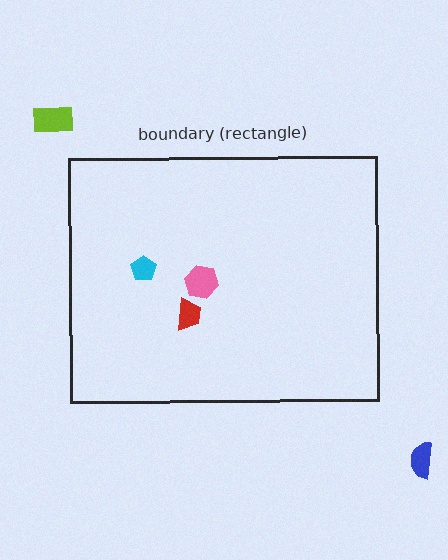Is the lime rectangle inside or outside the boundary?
Outside.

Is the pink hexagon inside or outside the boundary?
Inside.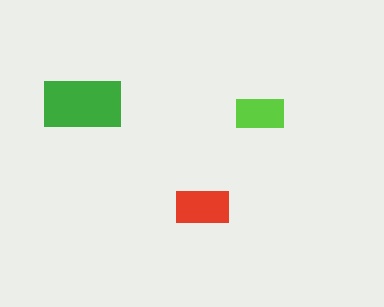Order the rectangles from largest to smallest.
the green one, the red one, the lime one.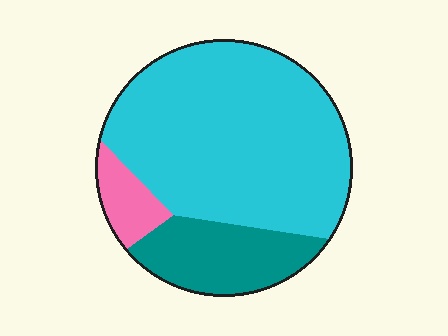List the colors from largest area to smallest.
From largest to smallest: cyan, teal, pink.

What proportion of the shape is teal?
Teal takes up between a sixth and a third of the shape.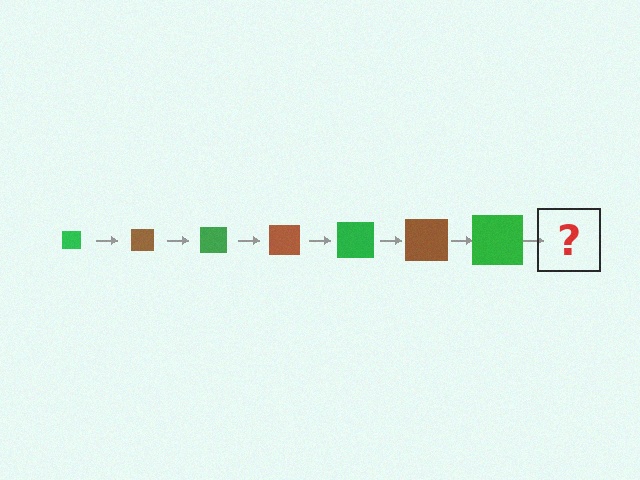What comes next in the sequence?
The next element should be a brown square, larger than the previous one.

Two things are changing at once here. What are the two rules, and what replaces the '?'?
The two rules are that the square grows larger each step and the color cycles through green and brown. The '?' should be a brown square, larger than the previous one.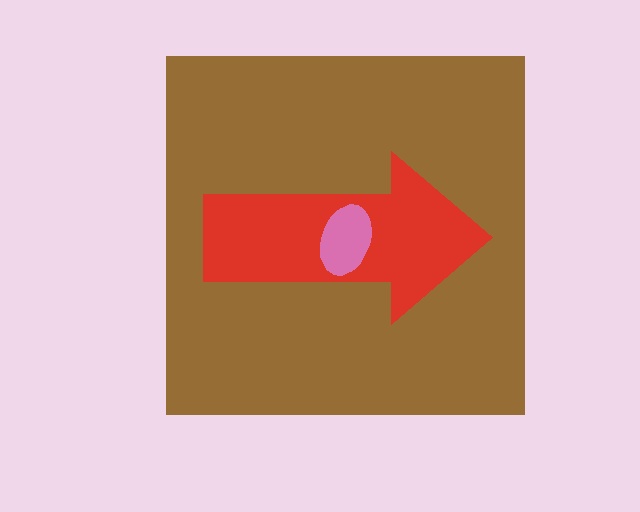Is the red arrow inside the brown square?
Yes.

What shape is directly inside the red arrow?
The pink ellipse.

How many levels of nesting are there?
3.